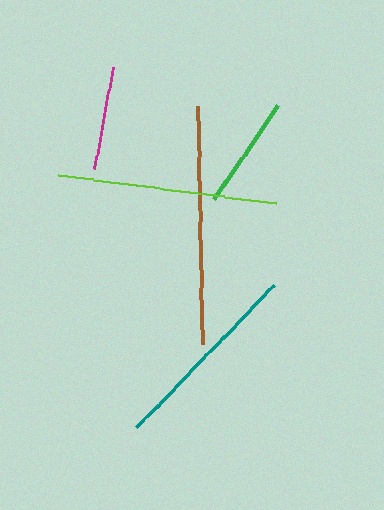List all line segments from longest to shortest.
From longest to shortest: brown, lime, teal, green, magenta.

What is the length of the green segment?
The green segment is approximately 114 pixels long.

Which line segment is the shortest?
The magenta line is the shortest at approximately 104 pixels.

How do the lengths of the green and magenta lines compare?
The green and magenta lines are approximately the same length.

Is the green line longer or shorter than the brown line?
The brown line is longer than the green line.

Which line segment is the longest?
The brown line is the longest at approximately 239 pixels.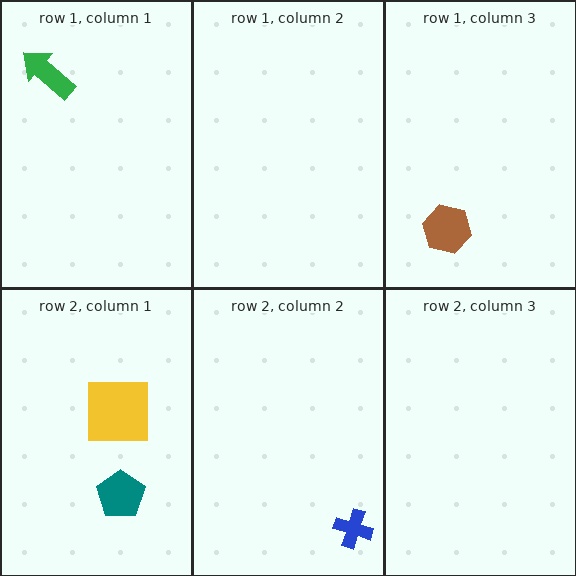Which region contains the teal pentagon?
The row 2, column 1 region.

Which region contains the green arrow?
The row 1, column 1 region.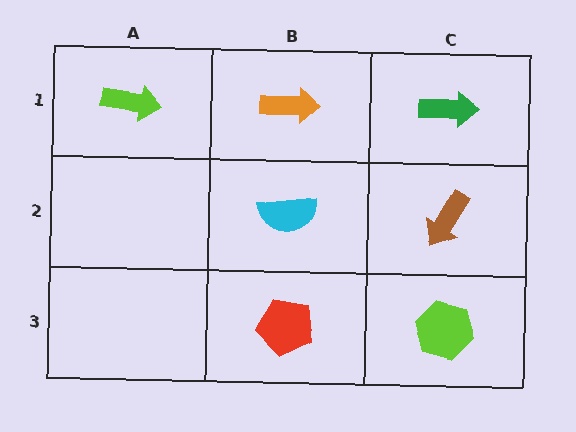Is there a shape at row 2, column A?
No, that cell is empty.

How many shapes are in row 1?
3 shapes.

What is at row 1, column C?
A green arrow.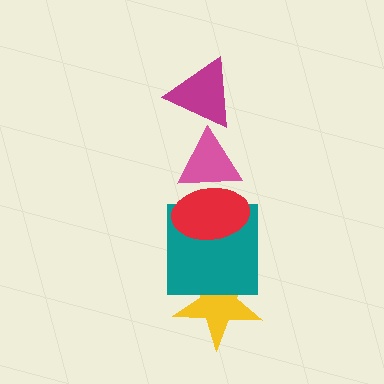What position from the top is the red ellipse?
The red ellipse is 3rd from the top.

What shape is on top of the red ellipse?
The pink triangle is on top of the red ellipse.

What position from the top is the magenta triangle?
The magenta triangle is 1st from the top.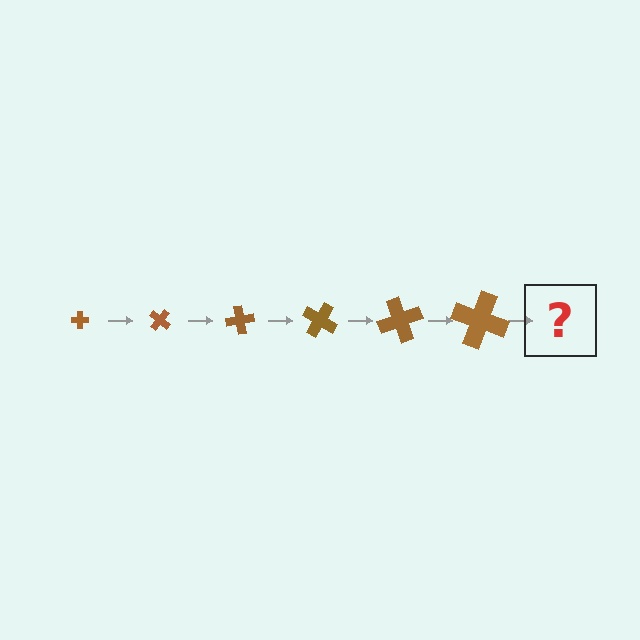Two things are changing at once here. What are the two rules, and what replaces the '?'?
The two rules are that the cross grows larger each step and it rotates 40 degrees each step. The '?' should be a cross, larger than the previous one and rotated 240 degrees from the start.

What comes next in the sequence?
The next element should be a cross, larger than the previous one and rotated 240 degrees from the start.